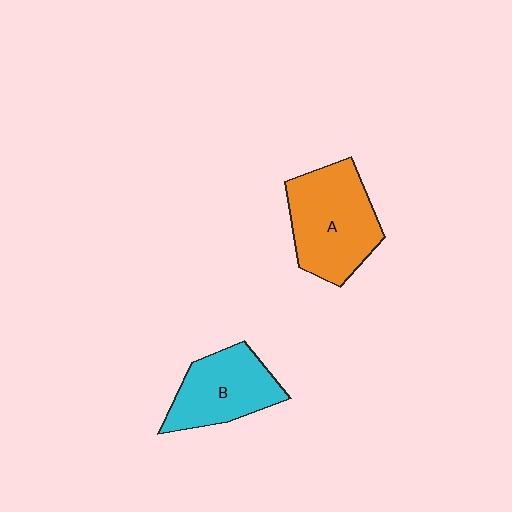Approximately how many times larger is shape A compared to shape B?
Approximately 1.3 times.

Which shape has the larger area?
Shape A (orange).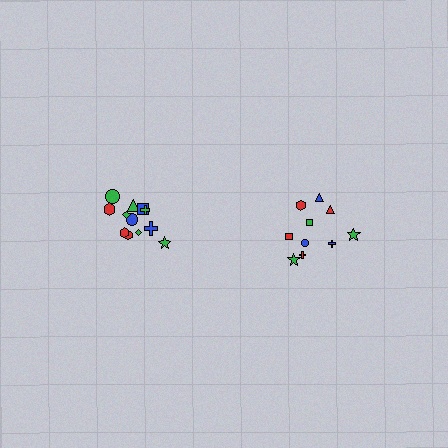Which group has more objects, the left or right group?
The left group.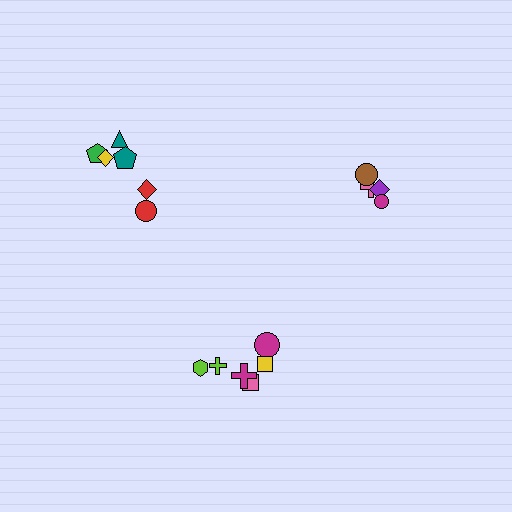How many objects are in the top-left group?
There are 6 objects.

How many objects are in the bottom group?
There are 6 objects.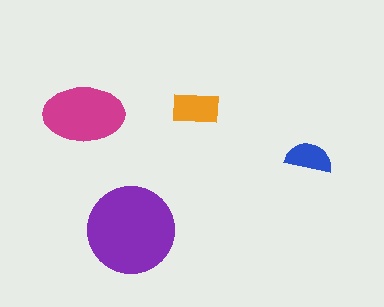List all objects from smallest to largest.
The blue semicircle, the orange rectangle, the magenta ellipse, the purple circle.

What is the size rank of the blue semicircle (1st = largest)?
4th.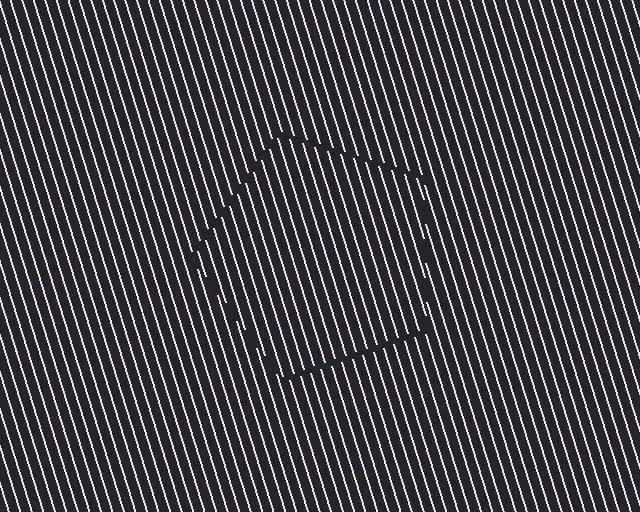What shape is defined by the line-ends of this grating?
An illusory pentagon. The interior of the shape contains the same grating, shifted by half a period — the contour is defined by the phase discontinuity where line-ends from the inner and outer gratings abut.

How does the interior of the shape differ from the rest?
The interior of the shape contains the same grating, shifted by half a period — the contour is defined by the phase discontinuity where line-ends from the inner and outer gratings abut.